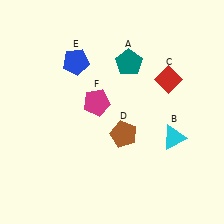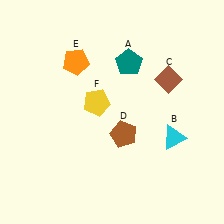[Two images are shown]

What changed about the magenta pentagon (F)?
In Image 1, F is magenta. In Image 2, it changed to yellow.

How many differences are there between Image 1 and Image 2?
There are 3 differences between the two images.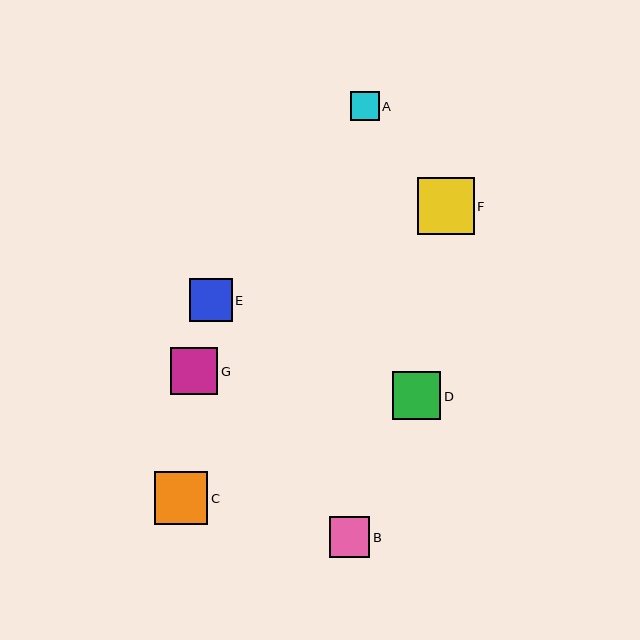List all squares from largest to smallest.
From largest to smallest: F, C, D, G, E, B, A.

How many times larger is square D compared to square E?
Square D is approximately 1.1 times the size of square E.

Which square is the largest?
Square F is the largest with a size of approximately 57 pixels.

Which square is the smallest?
Square A is the smallest with a size of approximately 29 pixels.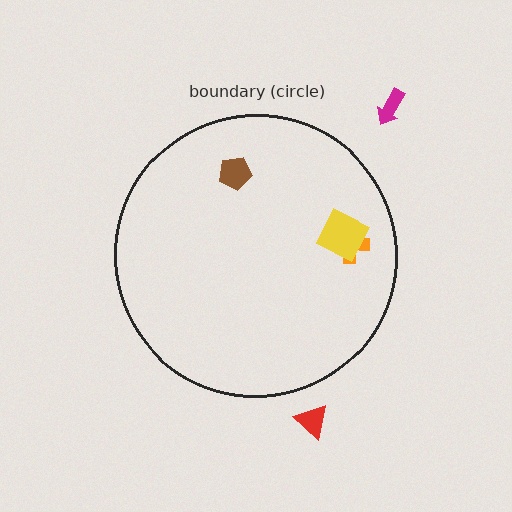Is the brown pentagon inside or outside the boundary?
Inside.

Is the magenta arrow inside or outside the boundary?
Outside.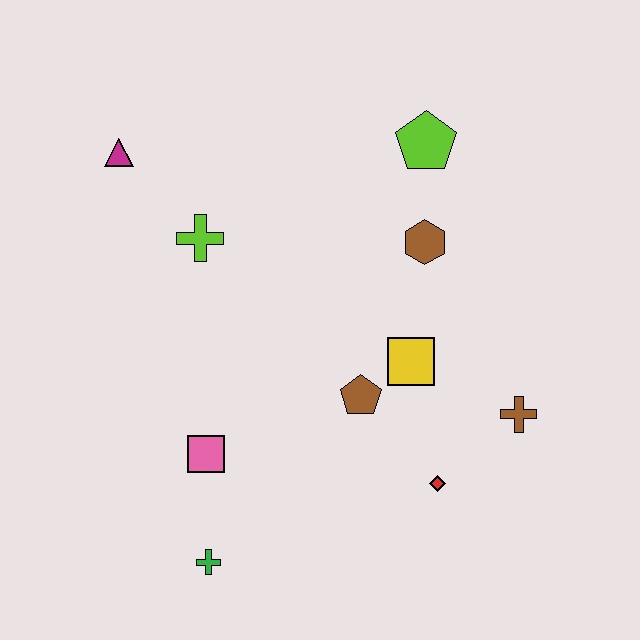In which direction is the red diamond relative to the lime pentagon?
The red diamond is below the lime pentagon.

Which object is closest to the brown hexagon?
The lime pentagon is closest to the brown hexagon.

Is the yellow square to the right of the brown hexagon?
No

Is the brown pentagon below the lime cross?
Yes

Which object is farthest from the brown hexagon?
The green cross is farthest from the brown hexagon.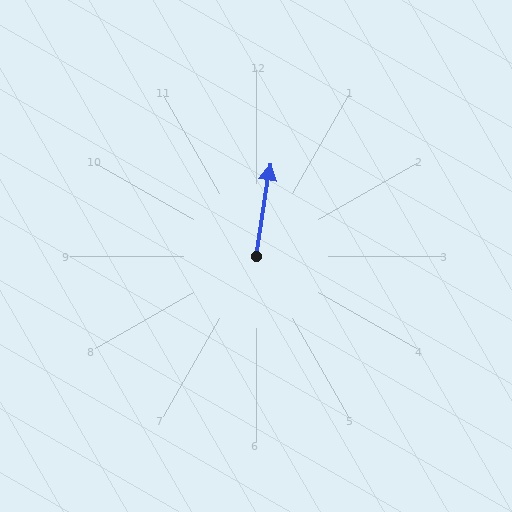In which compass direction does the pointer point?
North.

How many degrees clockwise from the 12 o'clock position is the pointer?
Approximately 9 degrees.